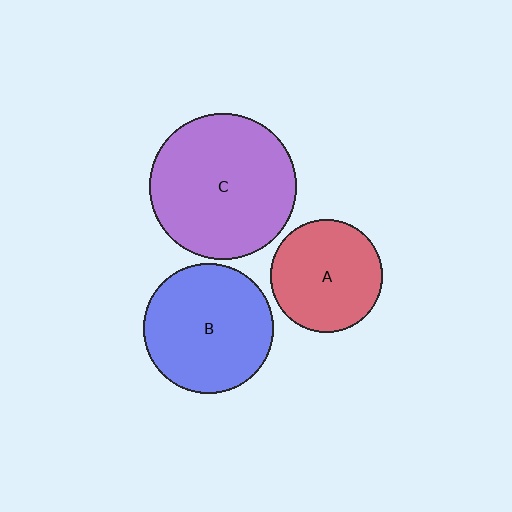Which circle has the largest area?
Circle C (purple).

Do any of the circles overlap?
No, none of the circles overlap.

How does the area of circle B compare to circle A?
Approximately 1.3 times.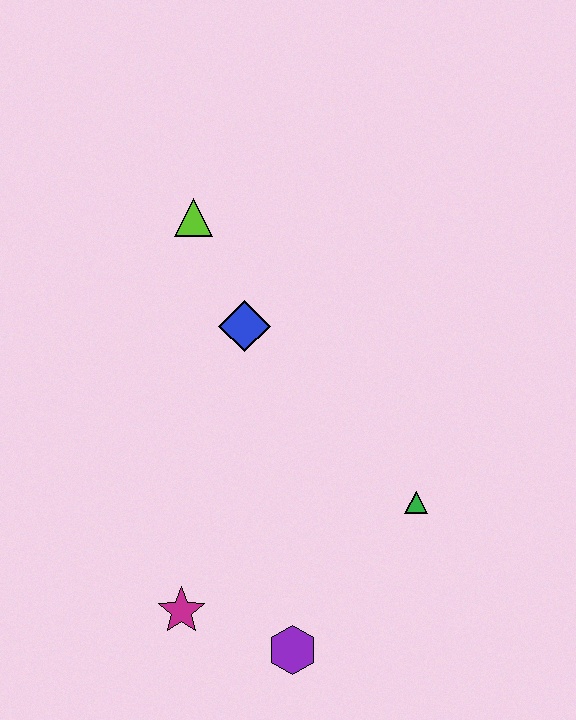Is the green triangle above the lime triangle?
No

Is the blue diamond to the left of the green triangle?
Yes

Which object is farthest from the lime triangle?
The purple hexagon is farthest from the lime triangle.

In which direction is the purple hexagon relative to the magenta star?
The purple hexagon is to the right of the magenta star.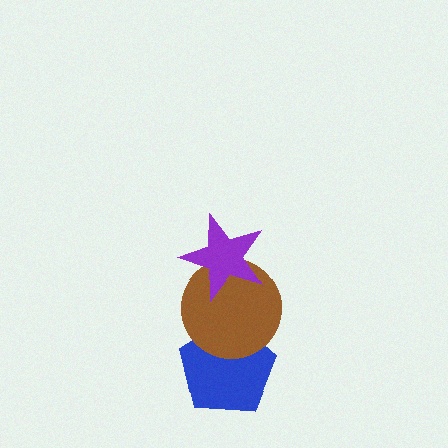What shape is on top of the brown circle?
The purple star is on top of the brown circle.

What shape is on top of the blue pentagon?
The brown circle is on top of the blue pentagon.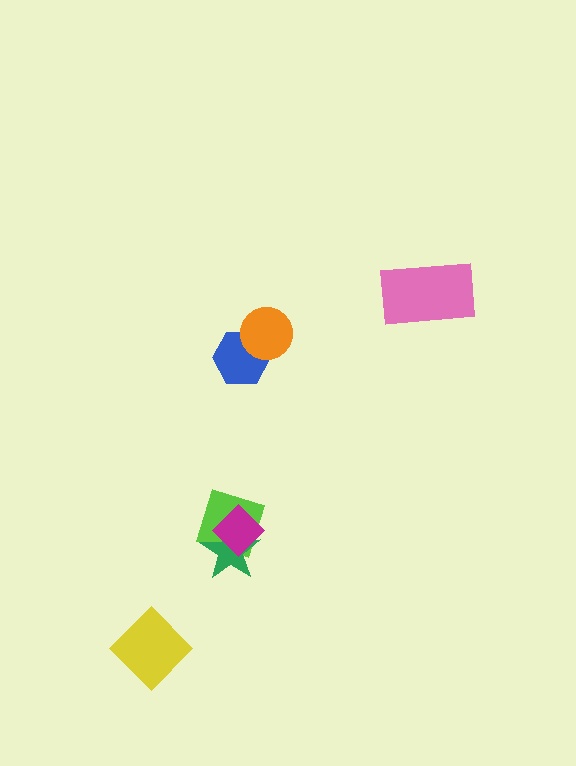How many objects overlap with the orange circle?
1 object overlaps with the orange circle.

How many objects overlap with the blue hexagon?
1 object overlaps with the blue hexagon.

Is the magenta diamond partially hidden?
No, no other shape covers it.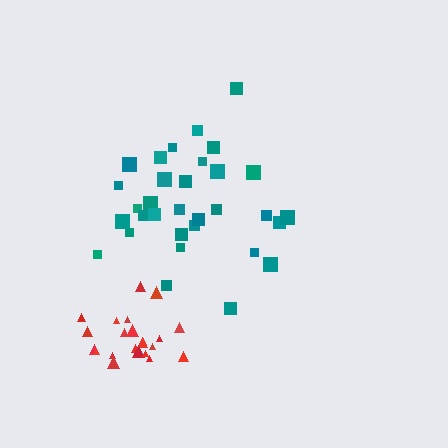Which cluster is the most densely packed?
Red.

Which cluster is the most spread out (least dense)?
Teal.